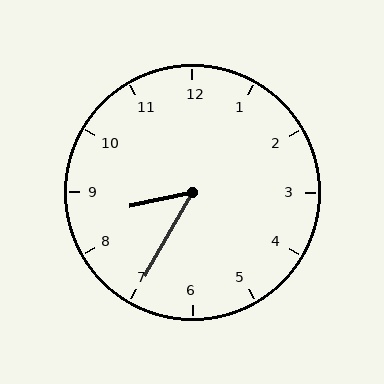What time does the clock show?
8:35.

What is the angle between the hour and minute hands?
Approximately 48 degrees.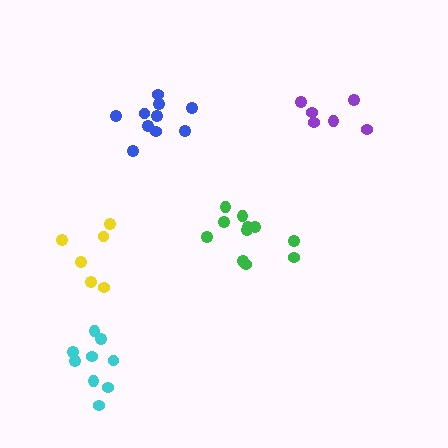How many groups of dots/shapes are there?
There are 5 groups.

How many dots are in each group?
Group 1: 10 dots, Group 2: 6 dots, Group 3: 6 dots, Group 4: 11 dots, Group 5: 9 dots (42 total).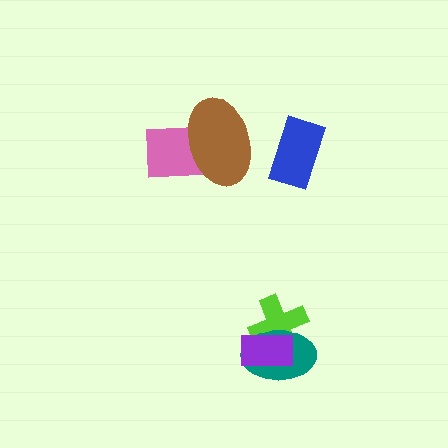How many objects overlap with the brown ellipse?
1 object overlaps with the brown ellipse.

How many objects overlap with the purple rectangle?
2 objects overlap with the purple rectangle.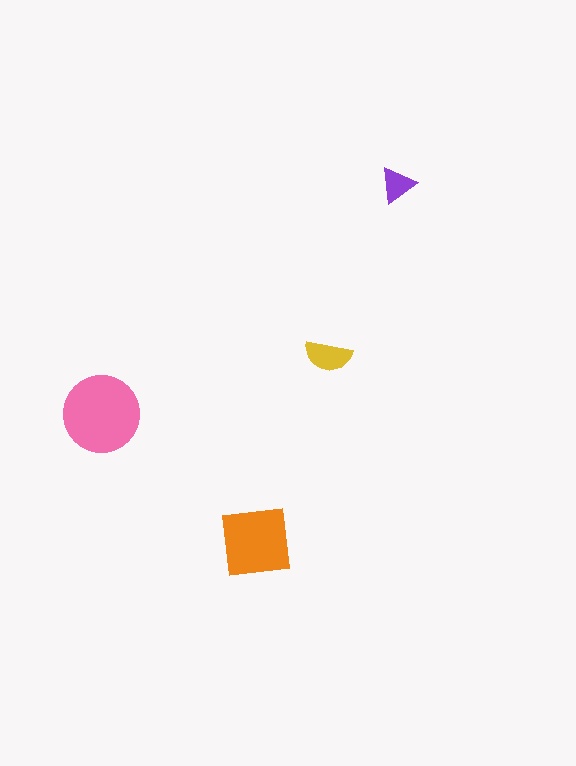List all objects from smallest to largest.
The purple triangle, the yellow semicircle, the orange square, the pink circle.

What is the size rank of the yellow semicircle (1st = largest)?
3rd.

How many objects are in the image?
There are 4 objects in the image.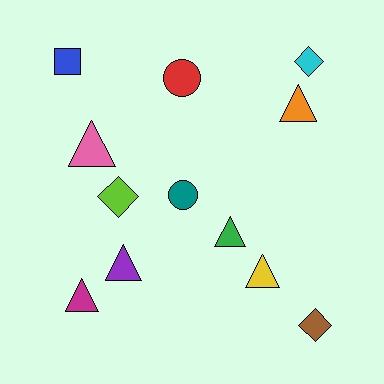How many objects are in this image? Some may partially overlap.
There are 12 objects.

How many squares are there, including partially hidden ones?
There is 1 square.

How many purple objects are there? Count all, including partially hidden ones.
There is 1 purple object.